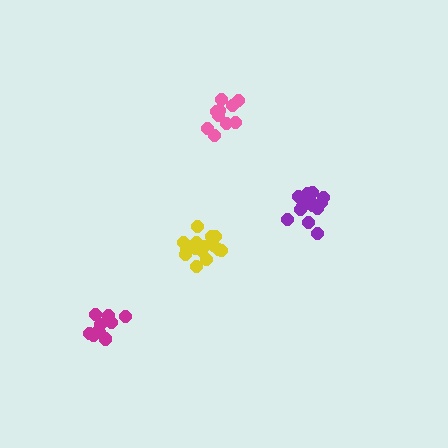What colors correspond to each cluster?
The clusters are colored: magenta, yellow, purple, pink.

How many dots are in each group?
Group 1: 10 dots, Group 2: 15 dots, Group 3: 13 dots, Group 4: 10 dots (48 total).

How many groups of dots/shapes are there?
There are 4 groups.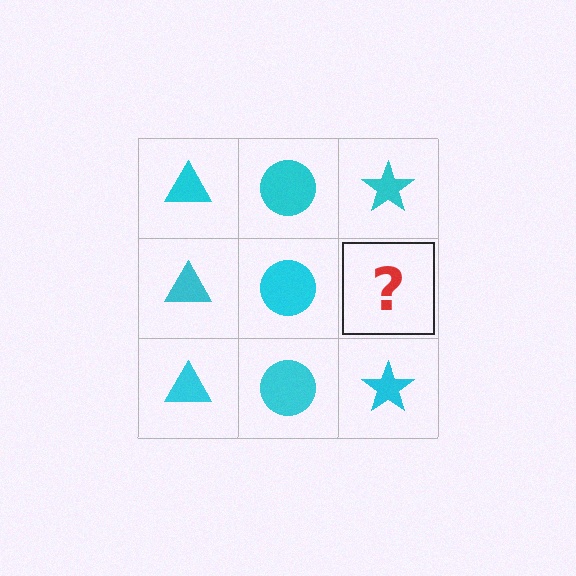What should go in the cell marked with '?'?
The missing cell should contain a cyan star.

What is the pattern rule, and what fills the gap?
The rule is that each column has a consistent shape. The gap should be filled with a cyan star.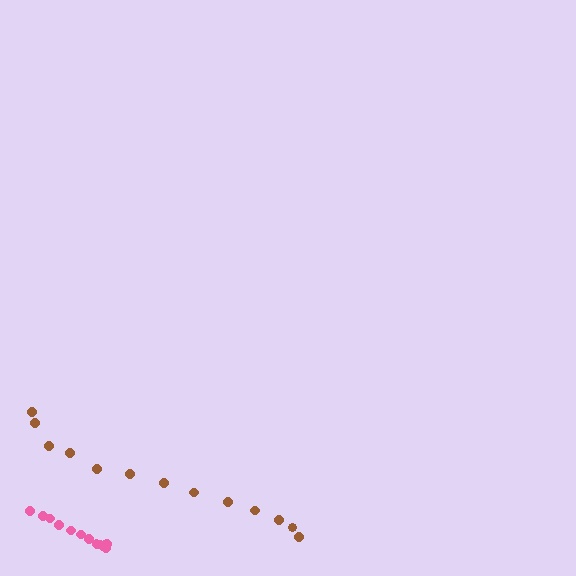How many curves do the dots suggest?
There are 2 distinct paths.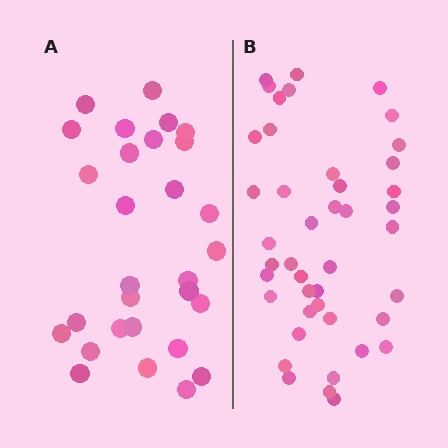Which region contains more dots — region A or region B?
Region B (the right region) has more dots.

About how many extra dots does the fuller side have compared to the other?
Region B has approximately 15 more dots than region A.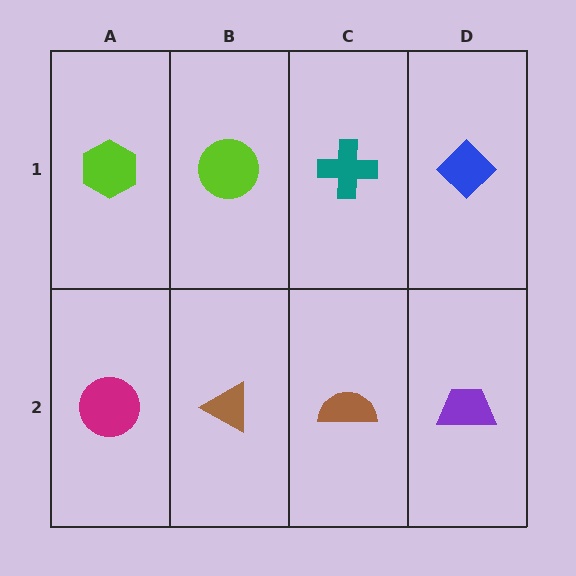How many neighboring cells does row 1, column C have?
3.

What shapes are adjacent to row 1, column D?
A purple trapezoid (row 2, column D), a teal cross (row 1, column C).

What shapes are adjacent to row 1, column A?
A magenta circle (row 2, column A), a lime circle (row 1, column B).